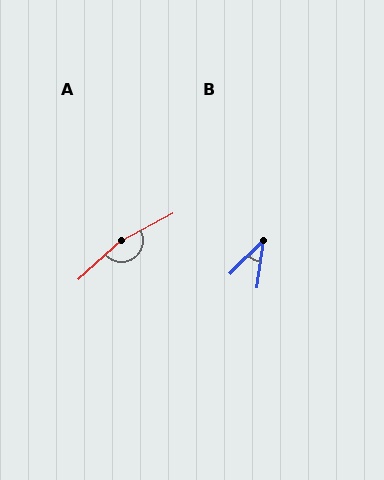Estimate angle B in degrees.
Approximately 37 degrees.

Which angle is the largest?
A, at approximately 166 degrees.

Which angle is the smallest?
B, at approximately 37 degrees.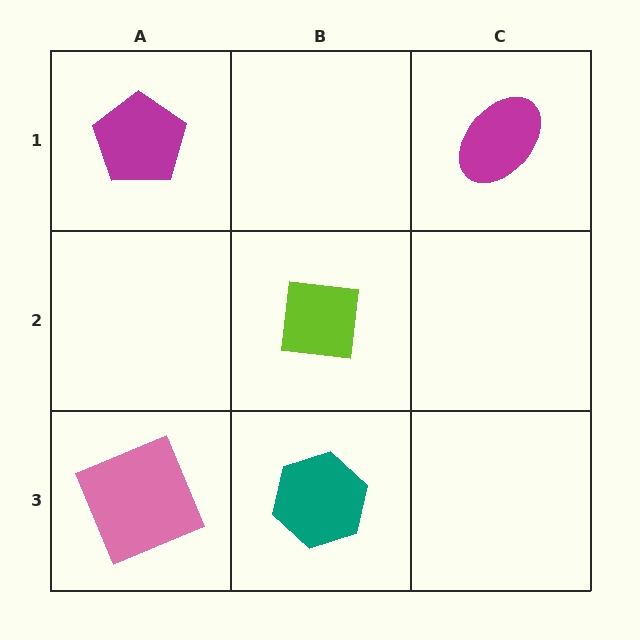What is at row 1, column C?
A magenta ellipse.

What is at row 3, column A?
A pink square.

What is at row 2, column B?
A lime square.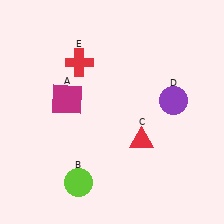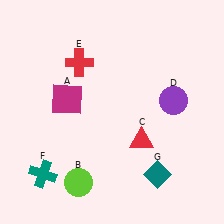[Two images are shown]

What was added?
A teal cross (F), a teal diamond (G) were added in Image 2.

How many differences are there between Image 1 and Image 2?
There are 2 differences between the two images.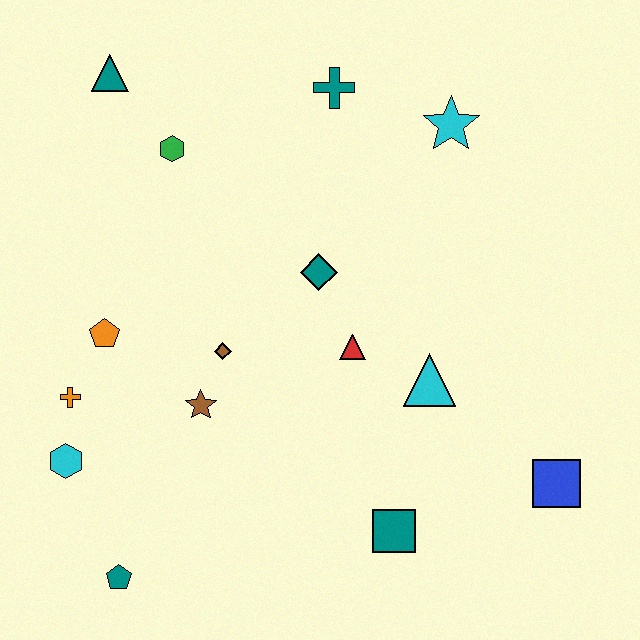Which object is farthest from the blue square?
The teal triangle is farthest from the blue square.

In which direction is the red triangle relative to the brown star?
The red triangle is to the right of the brown star.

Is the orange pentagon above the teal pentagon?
Yes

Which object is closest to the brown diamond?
The brown star is closest to the brown diamond.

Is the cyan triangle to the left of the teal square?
No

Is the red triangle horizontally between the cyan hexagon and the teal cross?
No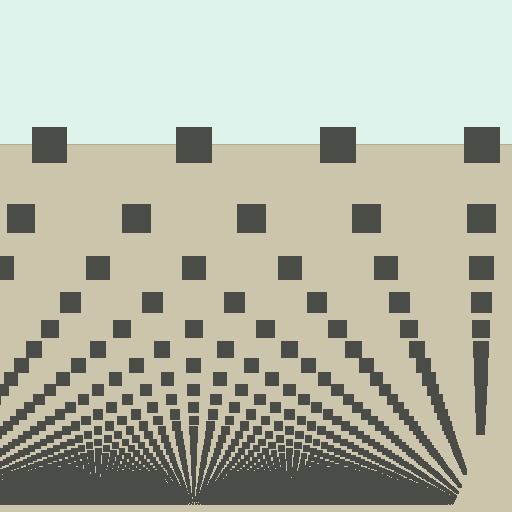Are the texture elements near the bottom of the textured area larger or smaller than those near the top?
Smaller. The gradient is inverted — elements near the bottom are smaller and denser.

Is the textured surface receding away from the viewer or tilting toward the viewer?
The surface appears to tilt toward the viewer. Texture elements get larger and sparser toward the top.